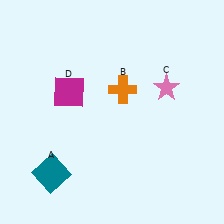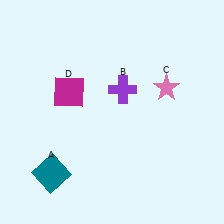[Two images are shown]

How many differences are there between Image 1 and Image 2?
There is 1 difference between the two images.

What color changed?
The cross (B) changed from orange in Image 1 to purple in Image 2.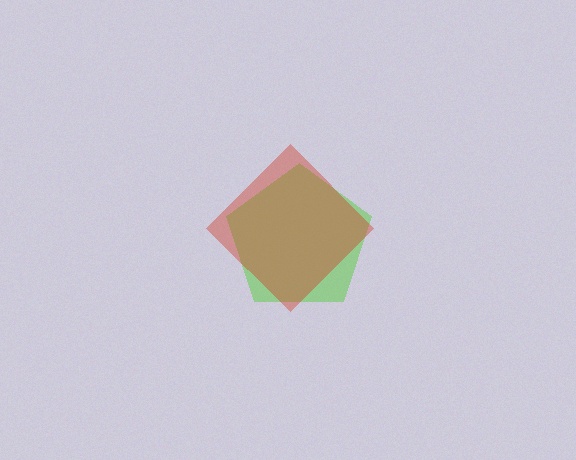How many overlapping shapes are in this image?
There are 2 overlapping shapes in the image.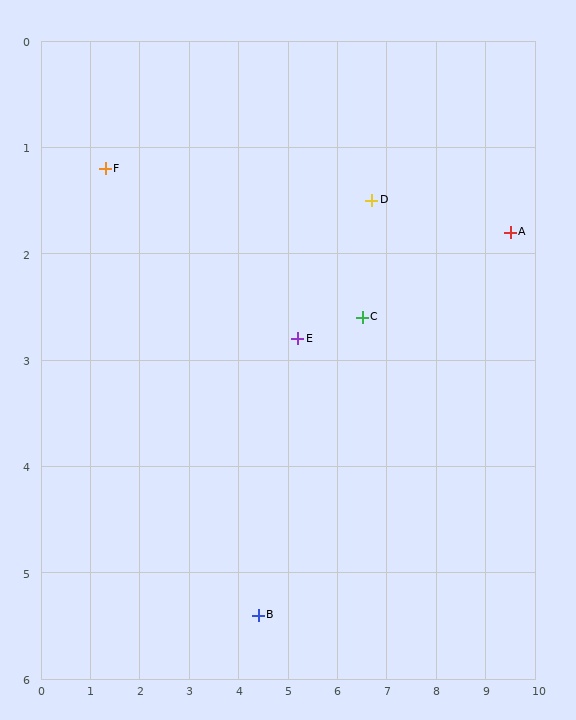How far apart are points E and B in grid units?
Points E and B are about 2.7 grid units apart.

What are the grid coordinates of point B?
Point B is at approximately (4.4, 5.4).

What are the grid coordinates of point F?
Point F is at approximately (1.3, 1.2).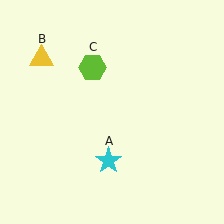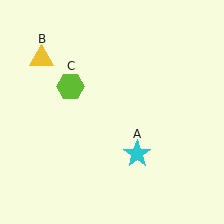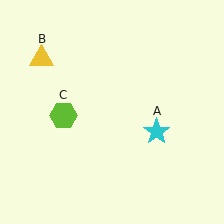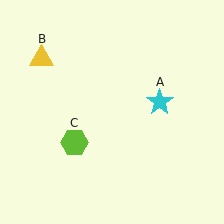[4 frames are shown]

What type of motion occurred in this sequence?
The cyan star (object A), lime hexagon (object C) rotated counterclockwise around the center of the scene.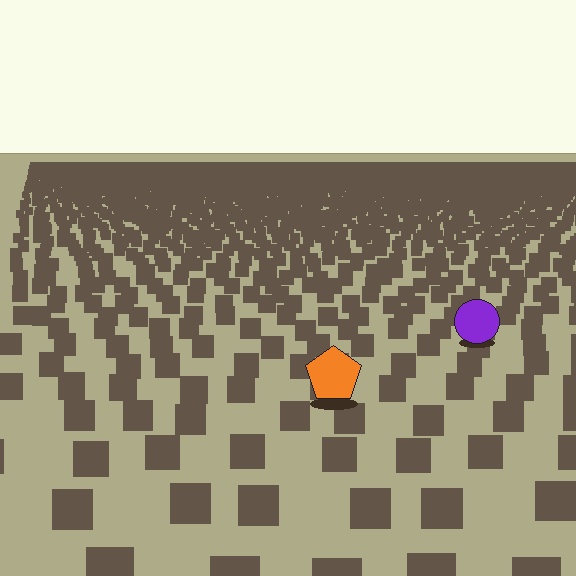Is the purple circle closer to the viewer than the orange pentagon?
No. The orange pentagon is closer — you can tell from the texture gradient: the ground texture is coarser near it.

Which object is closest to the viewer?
The orange pentagon is closest. The texture marks near it are larger and more spread out.